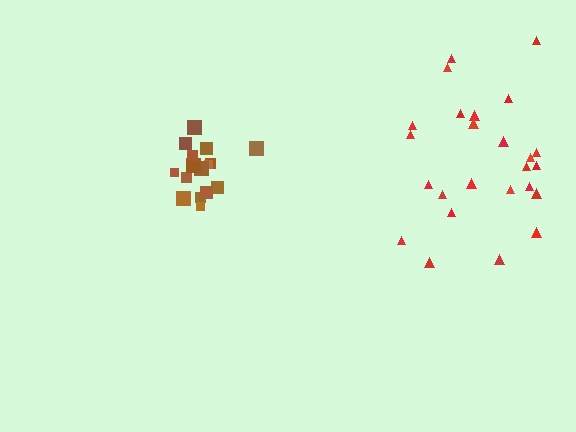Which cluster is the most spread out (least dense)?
Red.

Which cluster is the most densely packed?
Brown.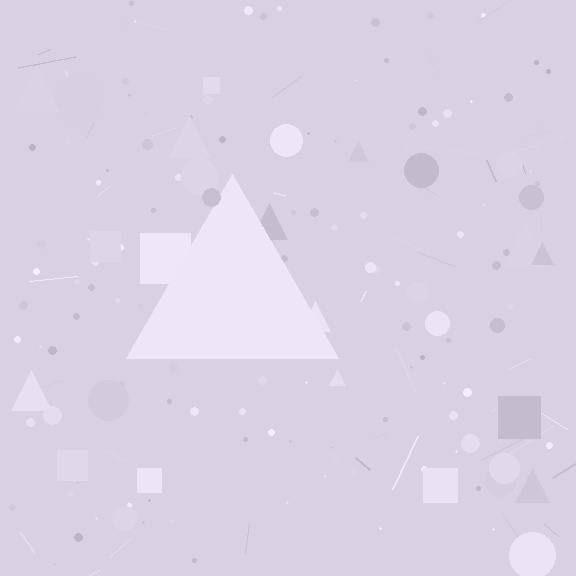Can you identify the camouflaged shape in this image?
The camouflaged shape is a triangle.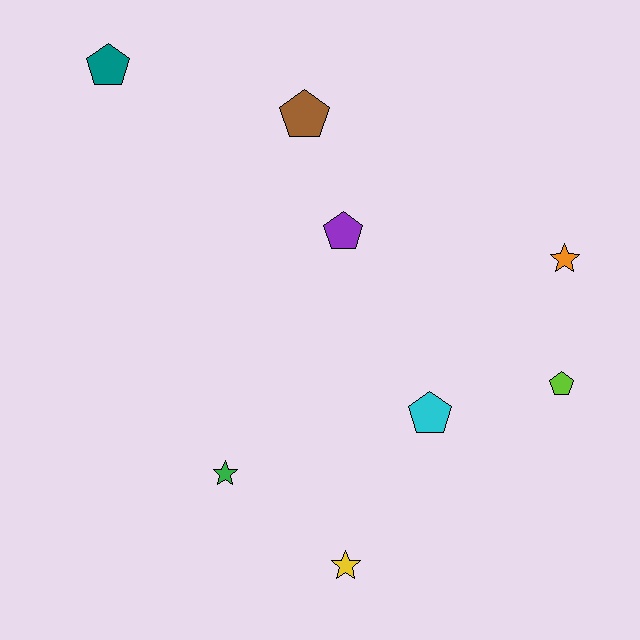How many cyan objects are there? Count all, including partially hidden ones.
There is 1 cyan object.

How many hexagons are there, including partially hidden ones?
There are no hexagons.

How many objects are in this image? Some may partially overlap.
There are 8 objects.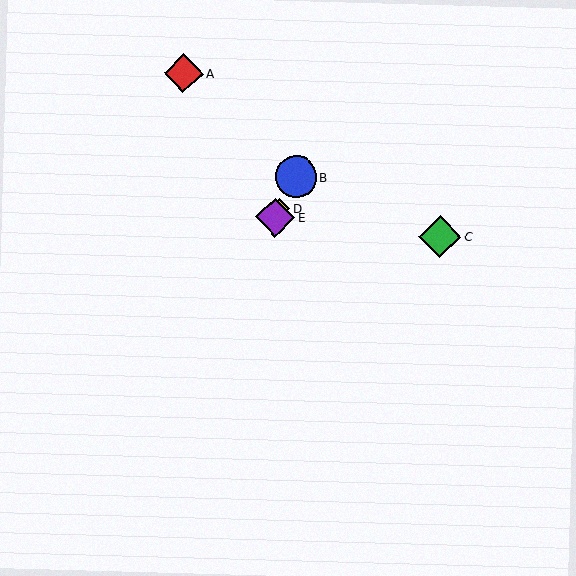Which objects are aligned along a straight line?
Objects B, D, E are aligned along a straight line.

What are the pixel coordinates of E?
Object E is at (275, 217).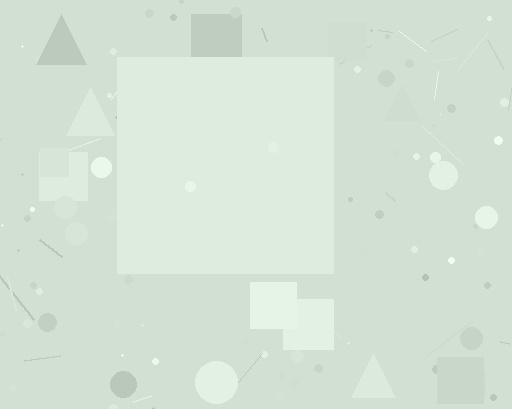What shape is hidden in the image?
A square is hidden in the image.